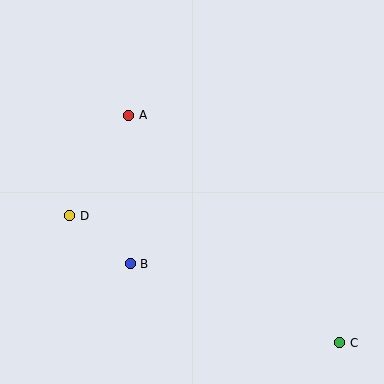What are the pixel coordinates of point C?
Point C is at (340, 343).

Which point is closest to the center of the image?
Point B at (130, 264) is closest to the center.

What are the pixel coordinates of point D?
Point D is at (70, 216).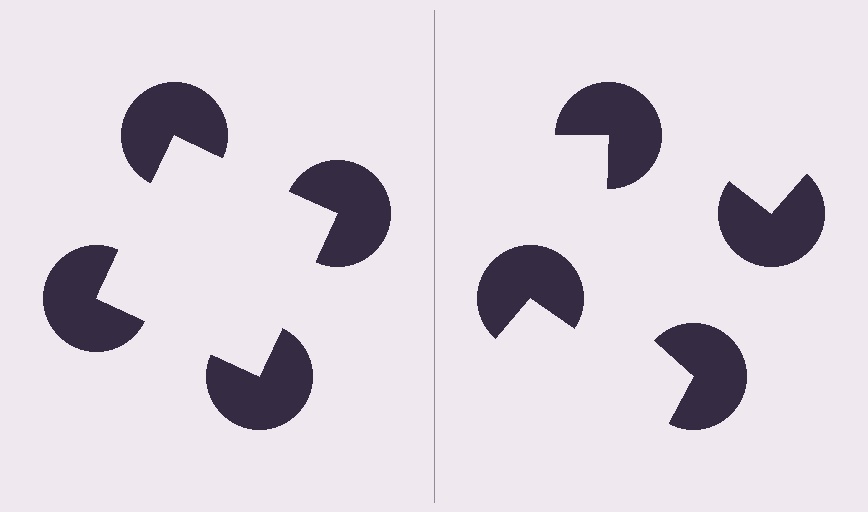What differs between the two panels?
The pac-man discs are positioned identically on both sides; only the wedge orientations differ. On the left they align to a square; on the right they are misaligned.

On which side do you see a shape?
An illusory square appears on the left side. On the right side the wedge cuts are rotated, so no coherent shape forms.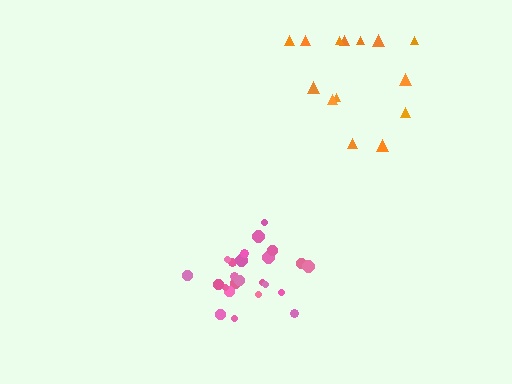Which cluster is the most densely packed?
Pink.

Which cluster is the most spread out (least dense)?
Orange.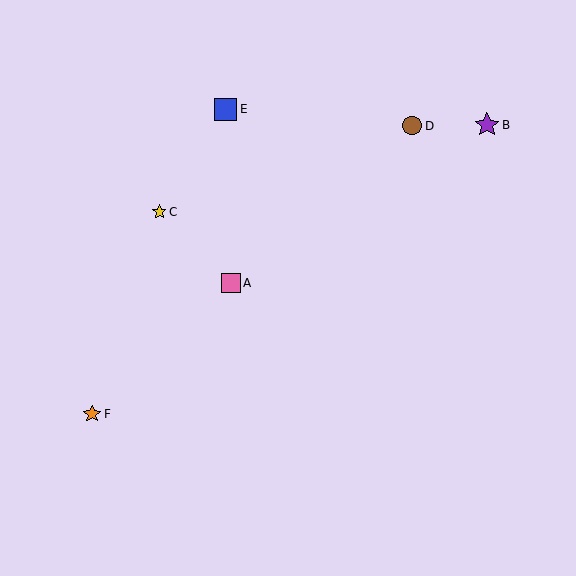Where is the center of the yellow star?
The center of the yellow star is at (159, 212).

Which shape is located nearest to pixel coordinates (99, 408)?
The orange star (labeled F) at (92, 414) is nearest to that location.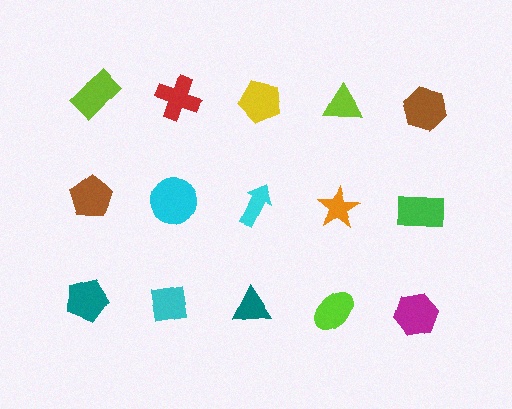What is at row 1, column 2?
A red cross.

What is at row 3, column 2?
A cyan square.